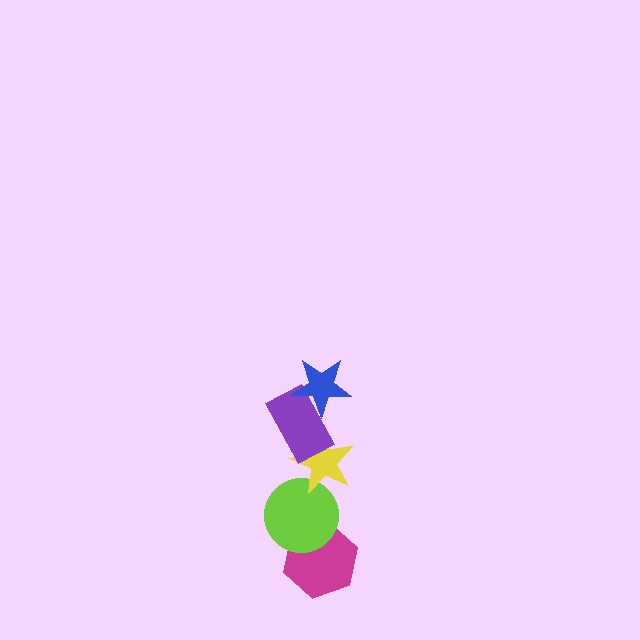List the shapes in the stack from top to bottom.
From top to bottom: the blue star, the purple rectangle, the yellow star, the lime circle, the magenta hexagon.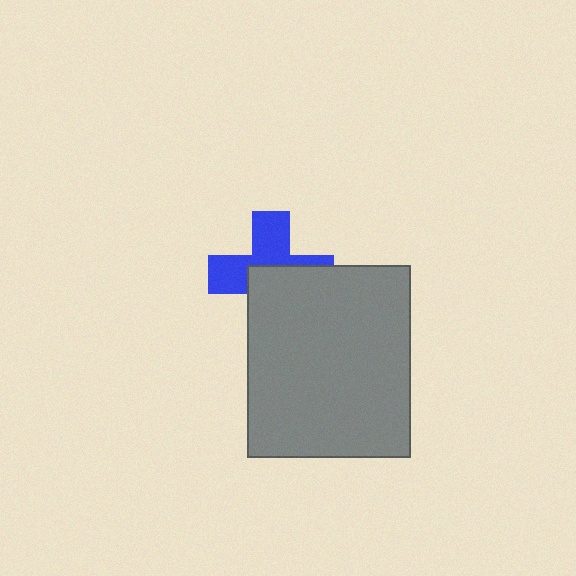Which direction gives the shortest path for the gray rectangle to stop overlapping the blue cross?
Moving toward the lower-right gives the shortest separation.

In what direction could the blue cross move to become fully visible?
The blue cross could move toward the upper-left. That would shift it out from behind the gray rectangle entirely.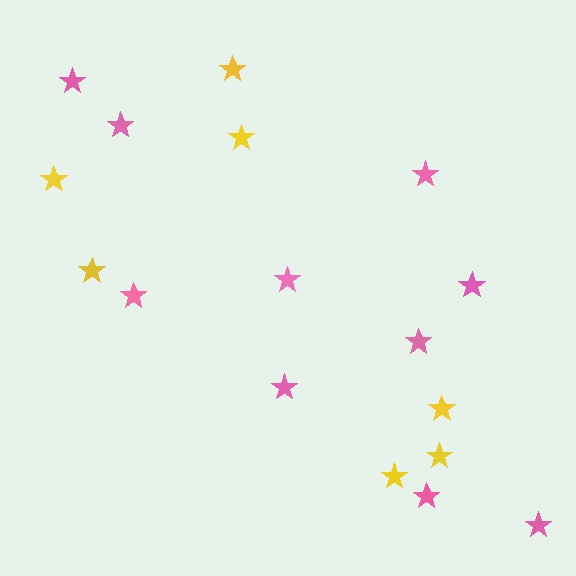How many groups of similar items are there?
There are 2 groups: one group of yellow stars (7) and one group of pink stars (10).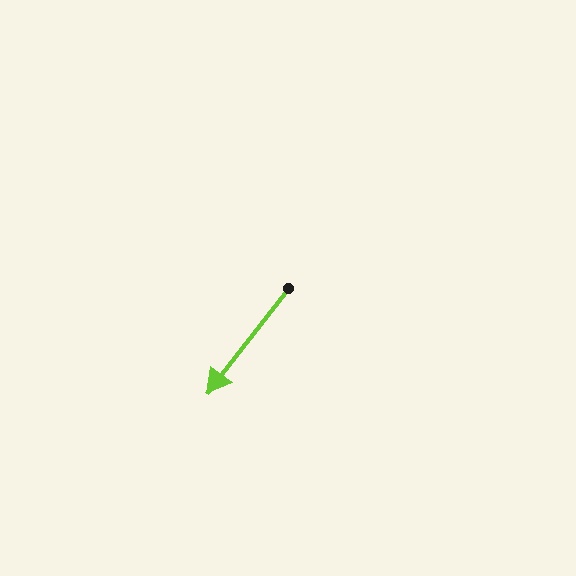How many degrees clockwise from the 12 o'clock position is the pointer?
Approximately 218 degrees.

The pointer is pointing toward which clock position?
Roughly 7 o'clock.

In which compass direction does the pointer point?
Southwest.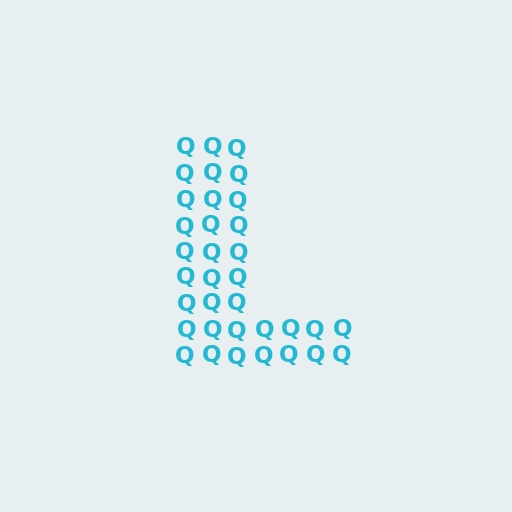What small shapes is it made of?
It is made of small letter Q's.